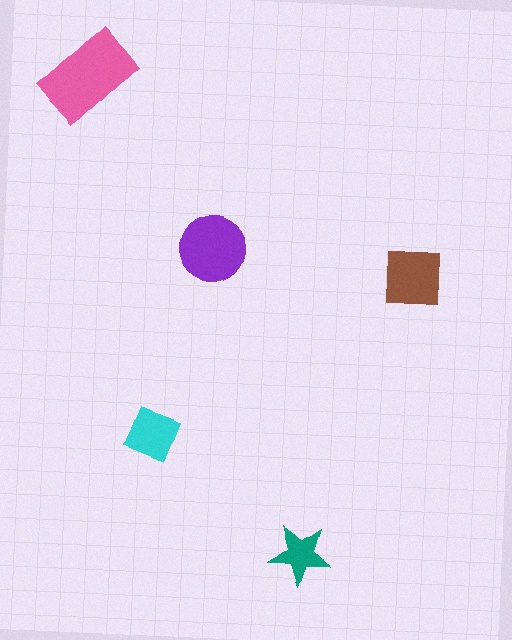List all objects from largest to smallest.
The pink rectangle, the purple circle, the brown square, the cyan diamond, the teal star.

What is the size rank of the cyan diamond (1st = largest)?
4th.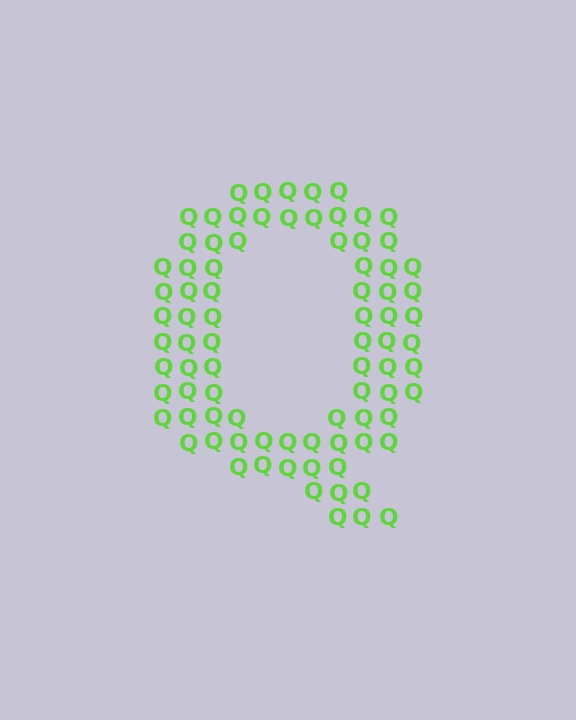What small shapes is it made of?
It is made of small letter Q's.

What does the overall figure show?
The overall figure shows the letter Q.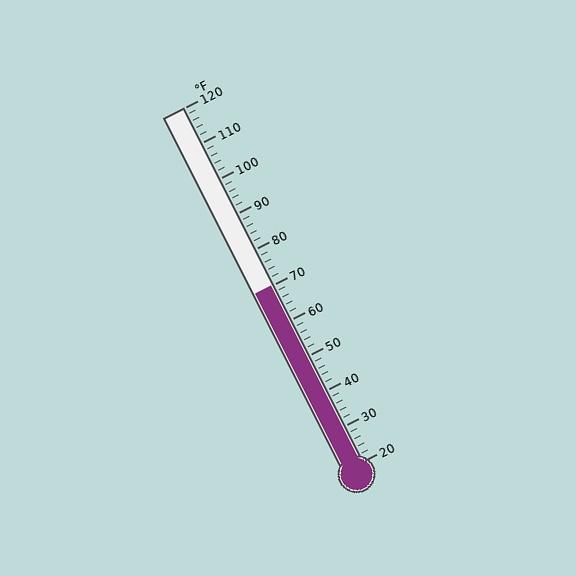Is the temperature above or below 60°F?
The temperature is above 60°F.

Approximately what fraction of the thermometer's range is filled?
The thermometer is filled to approximately 50% of its range.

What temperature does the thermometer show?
The thermometer shows approximately 70°F.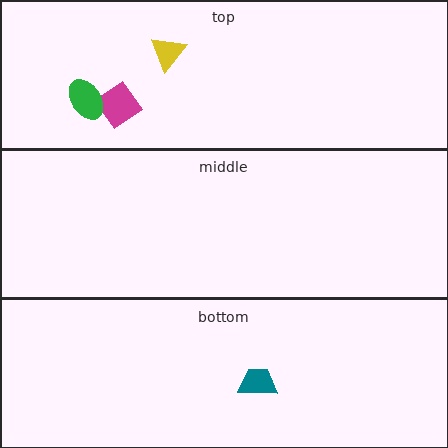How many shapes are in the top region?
3.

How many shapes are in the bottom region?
1.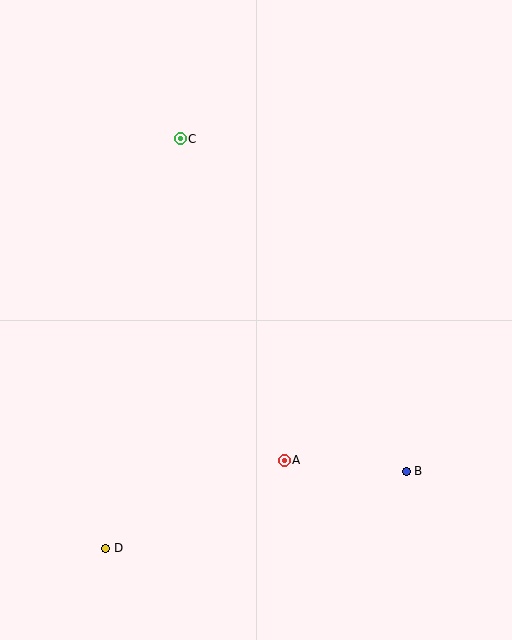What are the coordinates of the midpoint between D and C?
The midpoint between D and C is at (143, 344).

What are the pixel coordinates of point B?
Point B is at (406, 471).